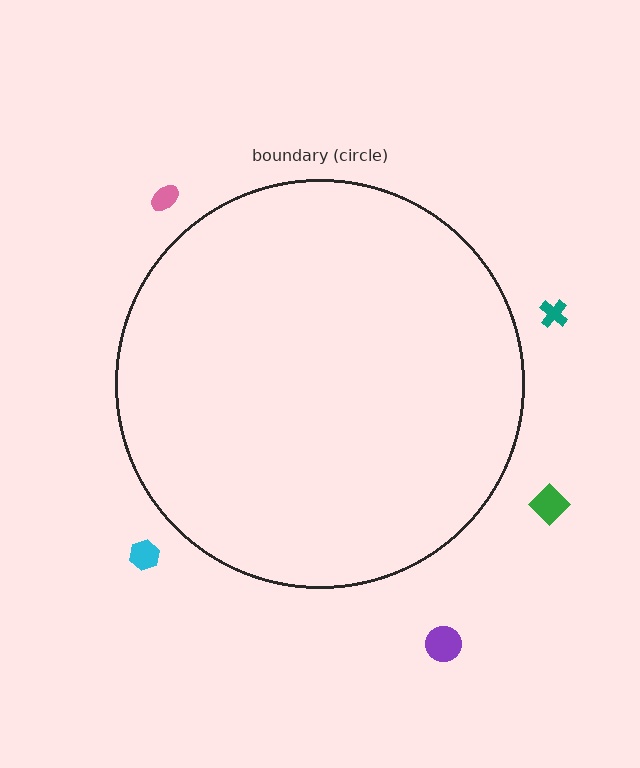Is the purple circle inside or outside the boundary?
Outside.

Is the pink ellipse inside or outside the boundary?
Outside.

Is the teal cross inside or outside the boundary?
Outside.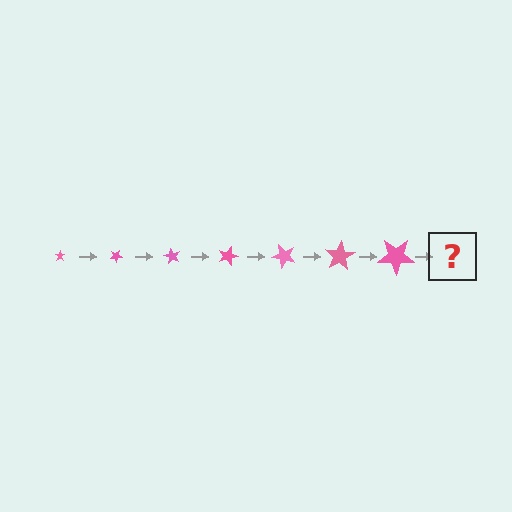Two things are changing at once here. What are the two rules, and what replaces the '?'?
The two rules are that the star grows larger each step and it rotates 30 degrees each step. The '?' should be a star, larger than the previous one and rotated 210 degrees from the start.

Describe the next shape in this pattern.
It should be a star, larger than the previous one and rotated 210 degrees from the start.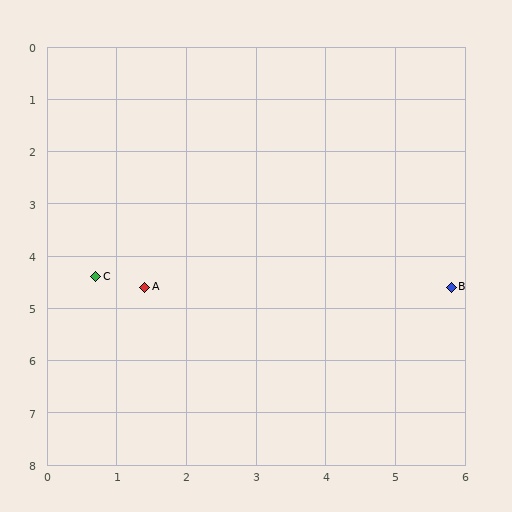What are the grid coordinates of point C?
Point C is at approximately (0.7, 4.4).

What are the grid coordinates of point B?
Point B is at approximately (5.8, 4.6).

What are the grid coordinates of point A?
Point A is at approximately (1.4, 4.6).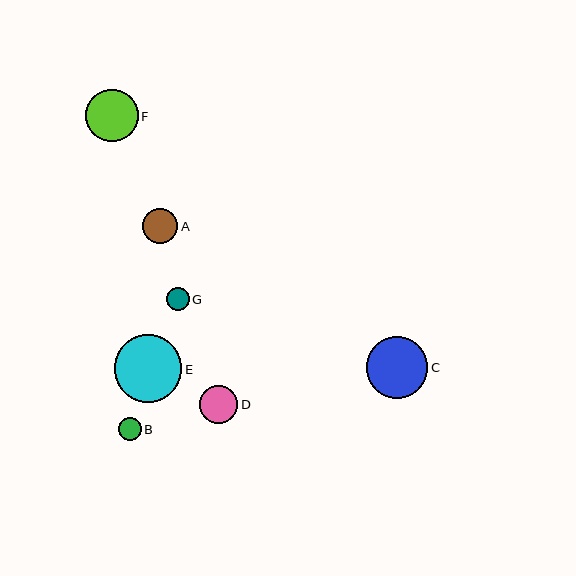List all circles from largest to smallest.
From largest to smallest: E, C, F, D, A, B, G.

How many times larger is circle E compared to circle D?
Circle E is approximately 1.8 times the size of circle D.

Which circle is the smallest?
Circle G is the smallest with a size of approximately 23 pixels.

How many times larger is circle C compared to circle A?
Circle C is approximately 1.7 times the size of circle A.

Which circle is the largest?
Circle E is the largest with a size of approximately 67 pixels.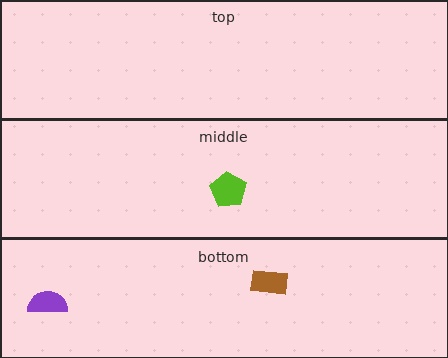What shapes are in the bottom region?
The purple semicircle, the brown rectangle.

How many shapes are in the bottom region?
2.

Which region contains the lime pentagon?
The middle region.